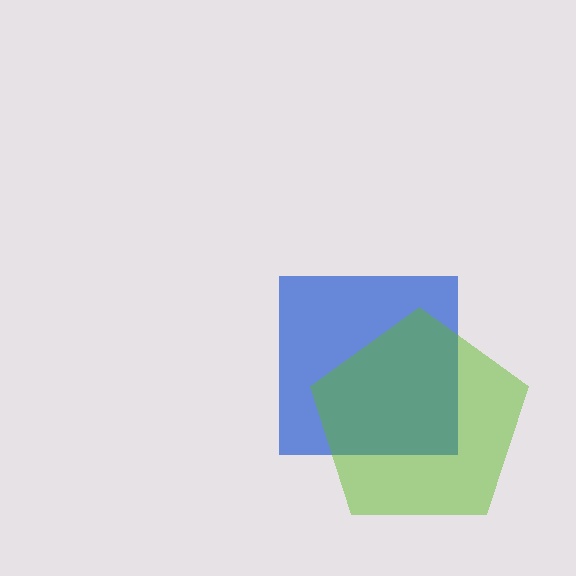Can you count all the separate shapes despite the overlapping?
Yes, there are 2 separate shapes.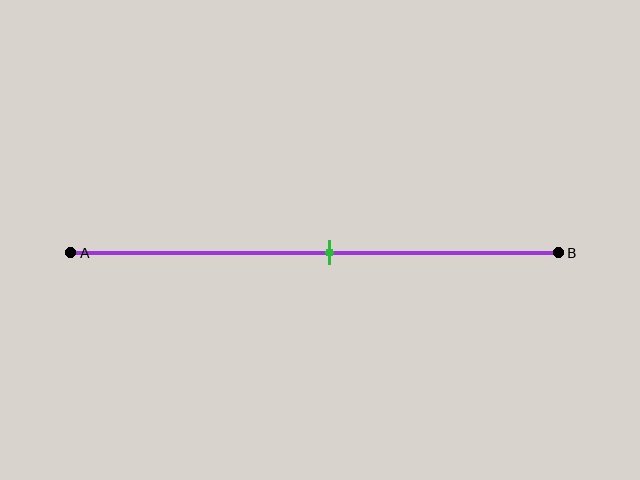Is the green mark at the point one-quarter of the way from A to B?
No, the mark is at about 55% from A, not at the 25% one-quarter point.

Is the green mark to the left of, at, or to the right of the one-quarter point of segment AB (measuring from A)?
The green mark is to the right of the one-quarter point of segment AB.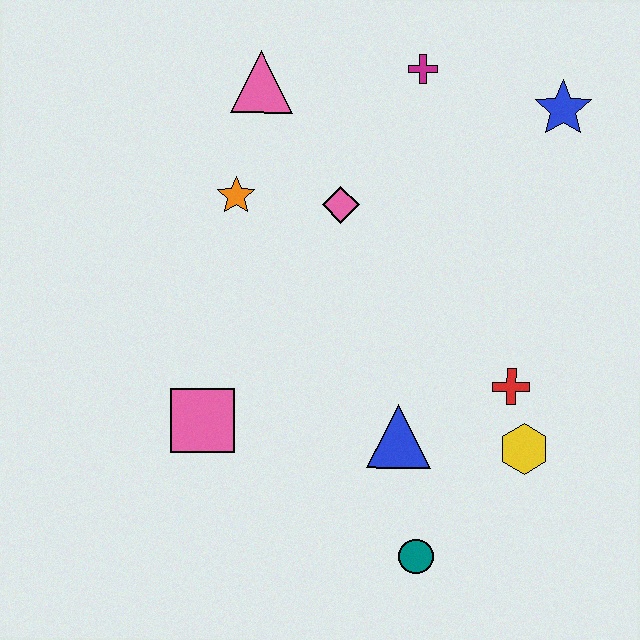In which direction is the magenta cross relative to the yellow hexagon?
The magenta cross is above the yellow hexagon.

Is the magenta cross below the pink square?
No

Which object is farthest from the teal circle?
The pink triangle is farthest from the teal circle.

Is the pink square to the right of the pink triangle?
No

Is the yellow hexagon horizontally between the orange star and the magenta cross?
No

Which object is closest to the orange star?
The pink diamond is closest to the orange star.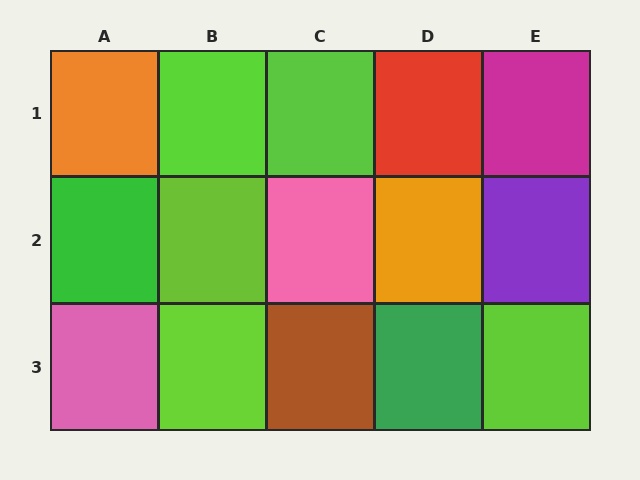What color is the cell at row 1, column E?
Magenta.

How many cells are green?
2 cells are green.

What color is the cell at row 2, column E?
Purple.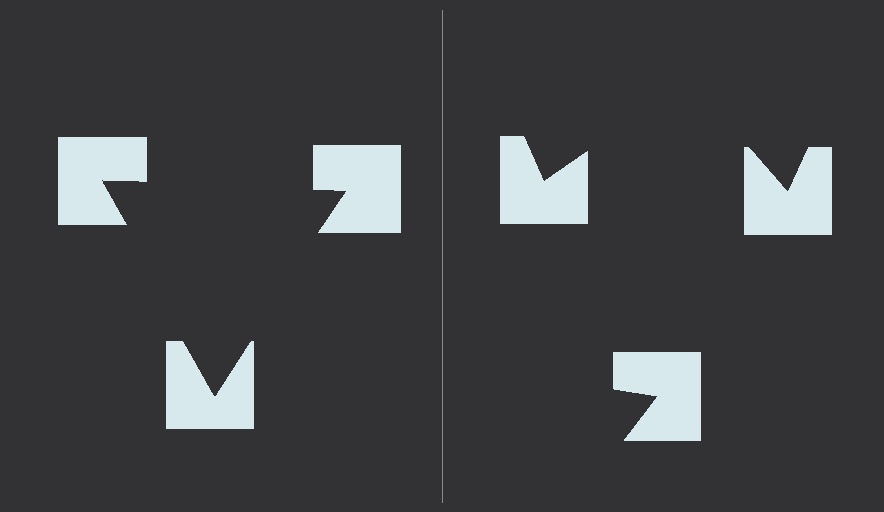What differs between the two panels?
The notched squares are positioned identically on both sides; only the wedge orientations differ. On the left they align to a triangle; on the right they are misaligned.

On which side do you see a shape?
An illusory triangle appears on the left side. On the right side the wedge cuts are rotated, so no coherent shape forms.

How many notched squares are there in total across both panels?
6 — 3 on each side.